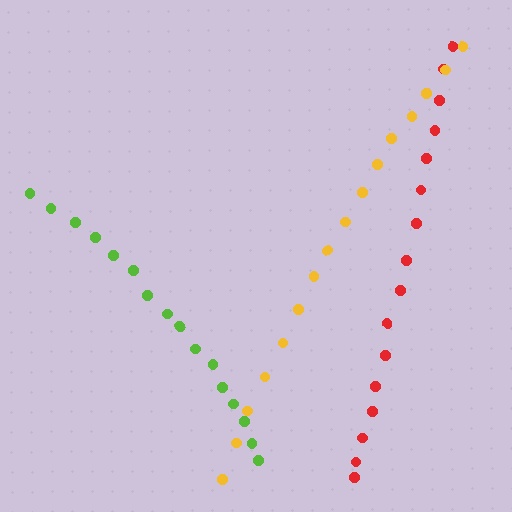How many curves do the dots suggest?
There are 3 distinct paths.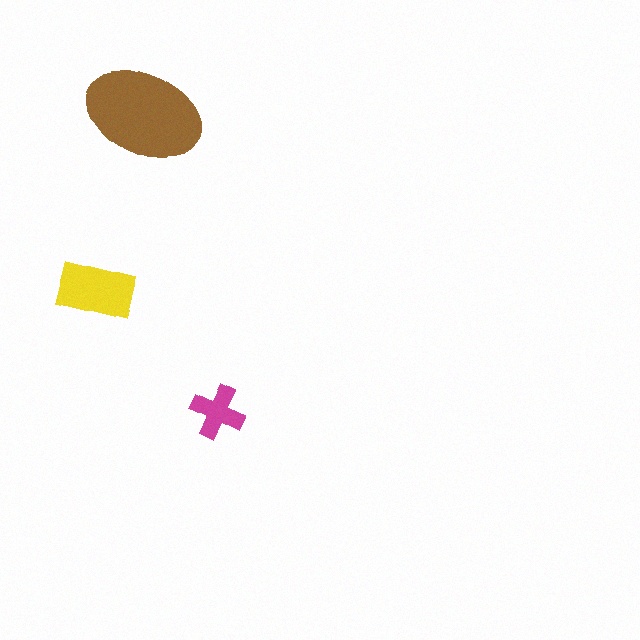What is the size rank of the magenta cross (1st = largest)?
3rd.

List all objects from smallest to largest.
The magenta cross, the yellow rectangle, the brown ellipse.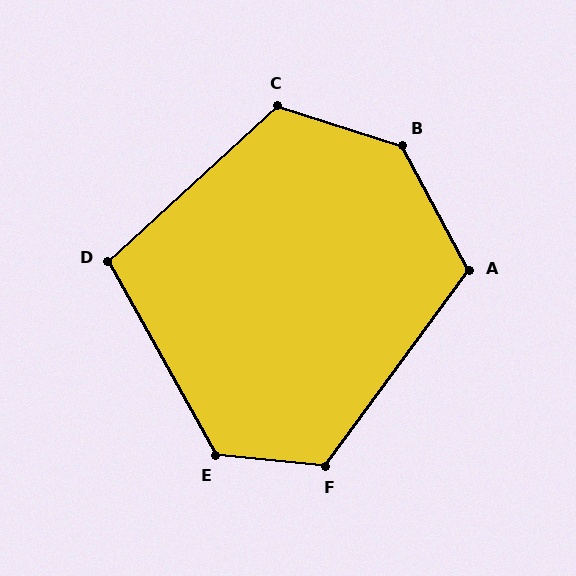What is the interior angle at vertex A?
Approximately 115 degrees (obtuse).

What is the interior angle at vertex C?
Approximately 120 degrees (obtuse).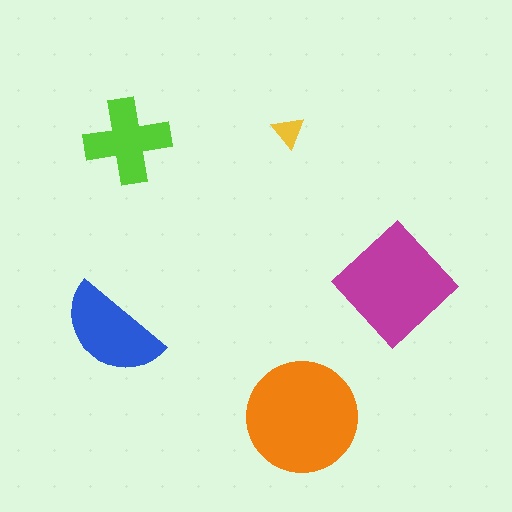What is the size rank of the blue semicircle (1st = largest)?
3rd.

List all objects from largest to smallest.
The orange circle, the magenta diamond, the blue semicircle, the lime cross, the yellow triangle.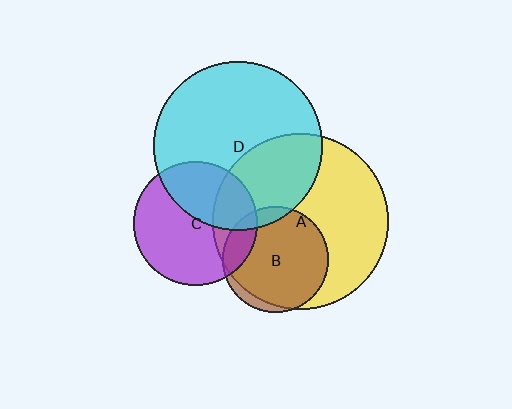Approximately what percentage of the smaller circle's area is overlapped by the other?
Approximately 10%.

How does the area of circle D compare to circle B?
Approximately 2.6 times.